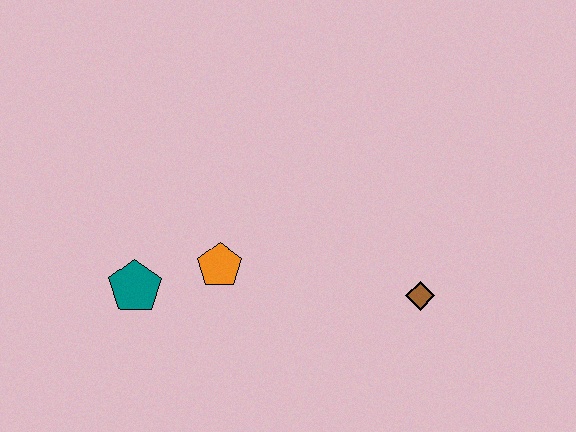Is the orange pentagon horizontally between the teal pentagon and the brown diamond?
Yes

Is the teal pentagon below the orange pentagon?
Yes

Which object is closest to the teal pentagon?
The orange pentagon is closest to the teal pentagon.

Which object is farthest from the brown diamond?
The teal pentagon is farthest from the brown diamond.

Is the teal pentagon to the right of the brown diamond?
No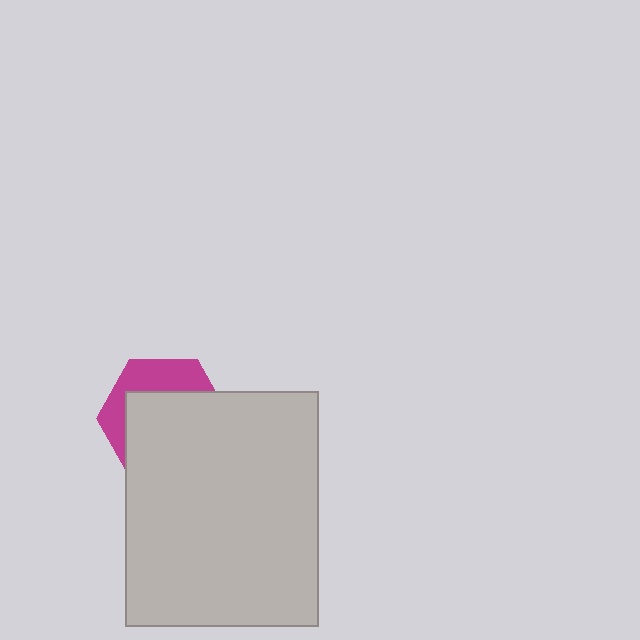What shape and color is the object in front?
The object in front is a light gray rectangle.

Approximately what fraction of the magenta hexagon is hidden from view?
Roughly 65% of the magenta hexagon is hidden behind the light gray rectangle.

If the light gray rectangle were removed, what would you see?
You would see the complete magenta hexagon.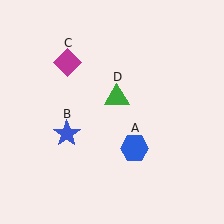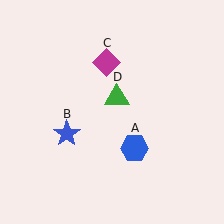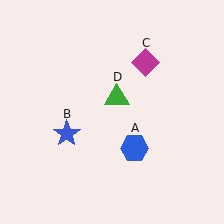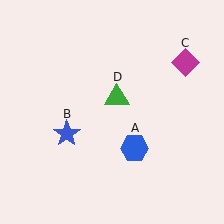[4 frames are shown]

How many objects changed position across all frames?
1 object changed position: magenta diamond (object C).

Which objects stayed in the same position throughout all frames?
Blue hexagon (object A) and blue star (object B) and green triangle (object D) remained stationary.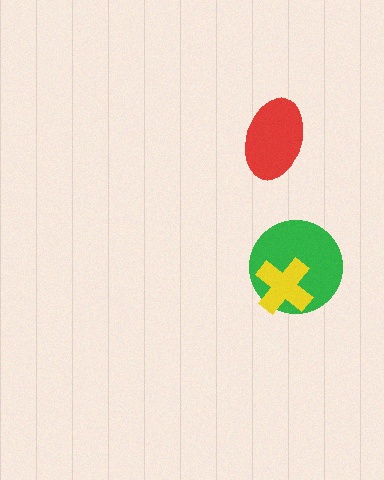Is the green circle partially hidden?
Yes, it is partially covered by another shape.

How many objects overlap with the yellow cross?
1 object overlaps with the yellow cross.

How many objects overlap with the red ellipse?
0 objects overlap with the red ellipse.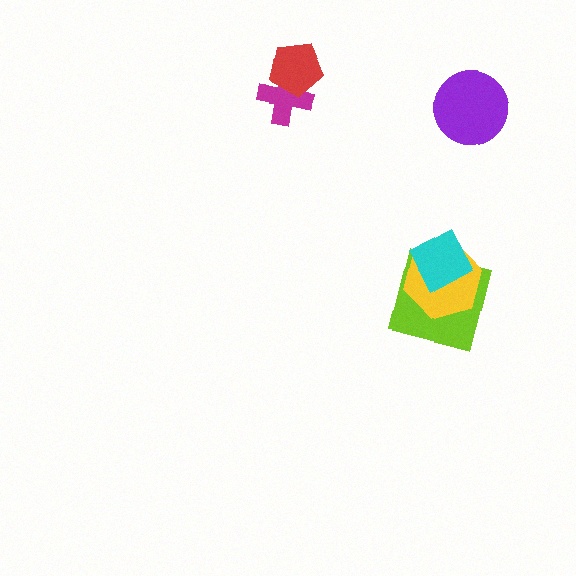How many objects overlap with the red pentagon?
1 object overlaps with the red pentagon.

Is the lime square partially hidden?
Yes, it is partially covered by another shape.